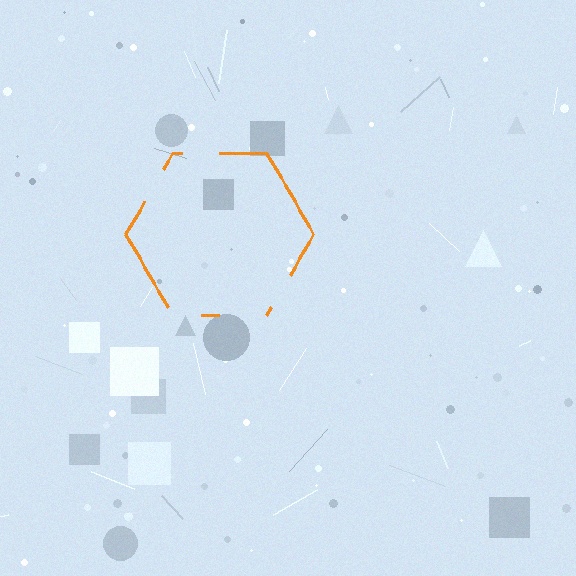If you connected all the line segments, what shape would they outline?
They would outline a hexagon.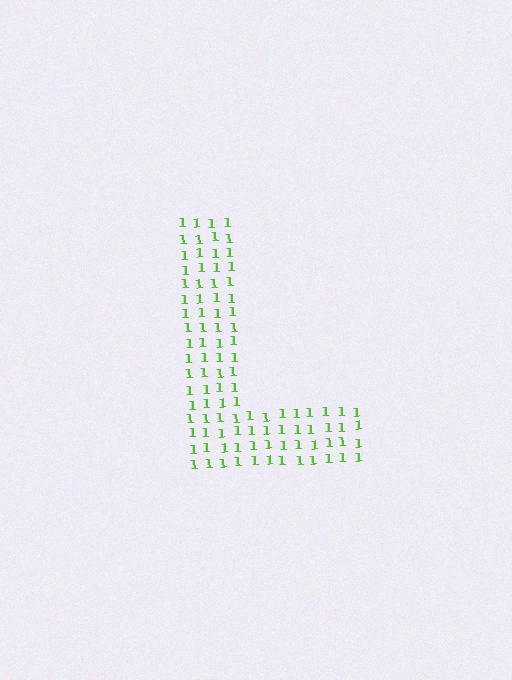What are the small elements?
The small elements are digit 1's.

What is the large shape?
The large shape is the letter L.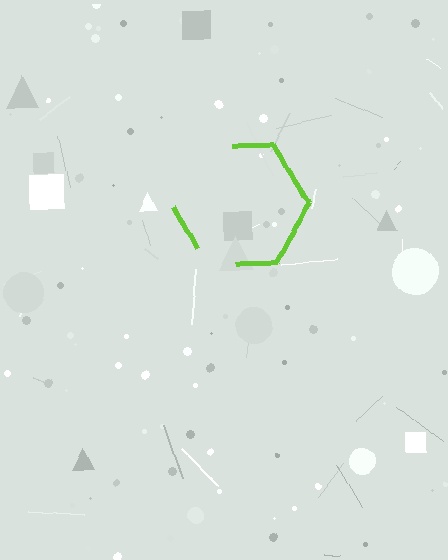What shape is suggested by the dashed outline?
The dashed outline suggests a hexagon.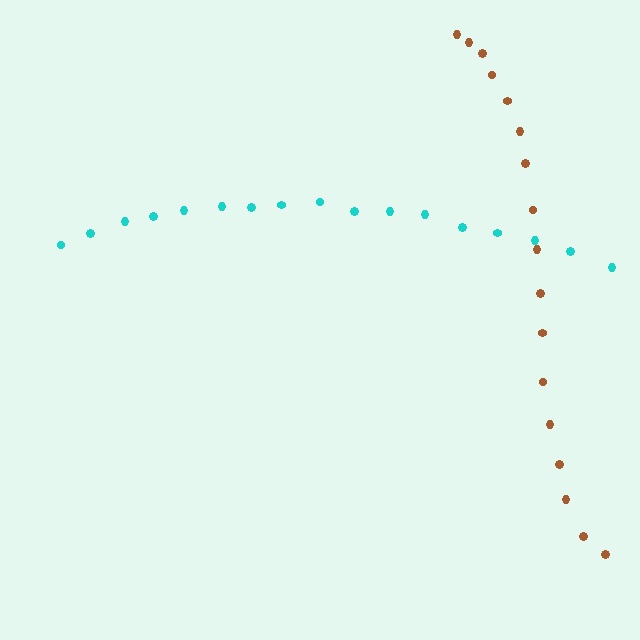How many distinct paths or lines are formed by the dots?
There are 2 distinct paths.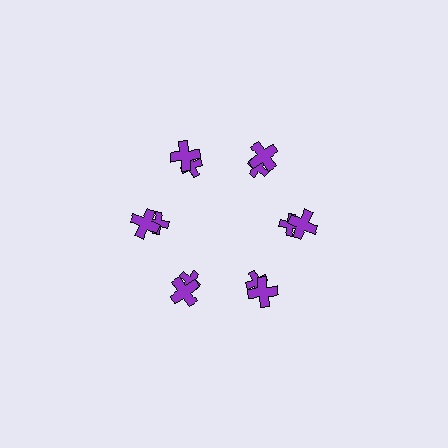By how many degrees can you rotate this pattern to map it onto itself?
The pattern maps onto itself every 60 degrees of rotation.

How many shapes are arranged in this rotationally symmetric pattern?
There are 12 shapes, arranged in 6 groups of 2.